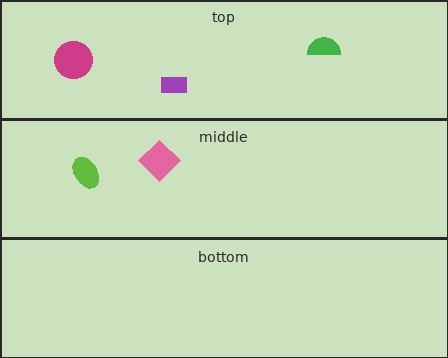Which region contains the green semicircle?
The top region.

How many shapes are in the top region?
3.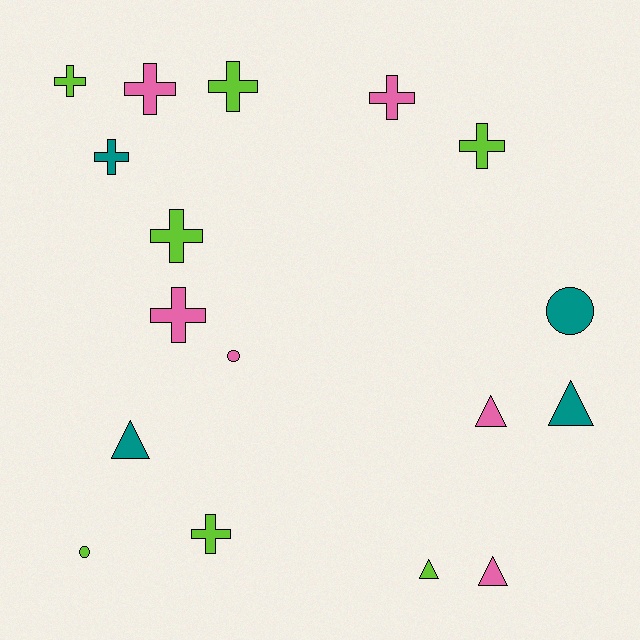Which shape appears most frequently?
Cross, with 9 objects.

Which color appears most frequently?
Lime, with 7 objects.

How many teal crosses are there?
There is 1 teal cross.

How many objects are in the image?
There are 17 objects.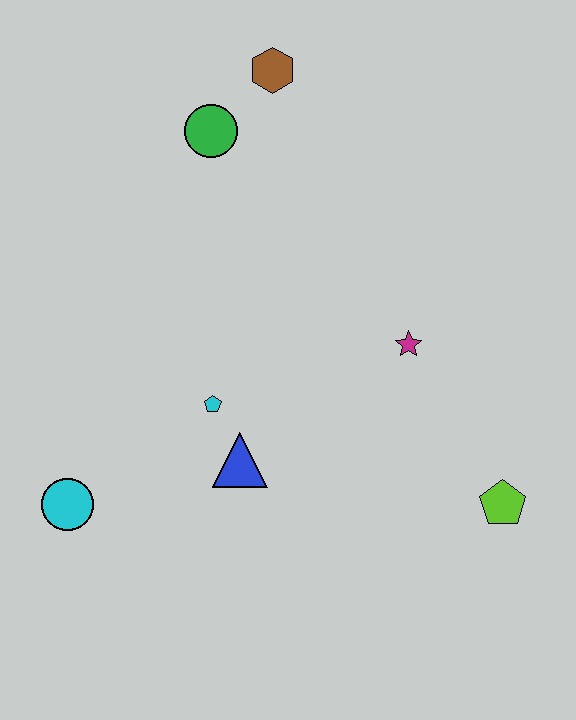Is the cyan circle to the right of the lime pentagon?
No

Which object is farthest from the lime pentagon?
The brown hexagon is farthest from the lime pentagon.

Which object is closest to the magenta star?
The lime pentagon is closest to the magenta star.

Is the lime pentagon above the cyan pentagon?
No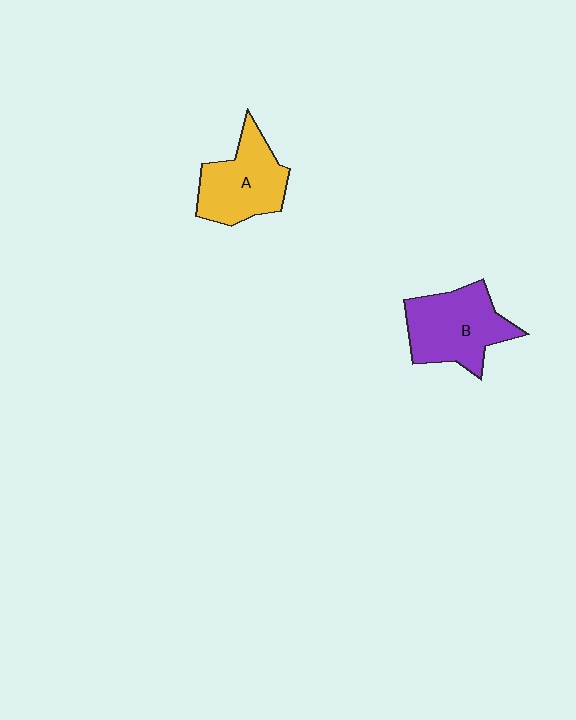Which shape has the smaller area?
Shape A (yellow).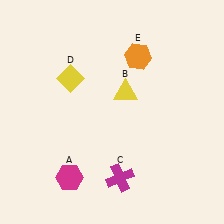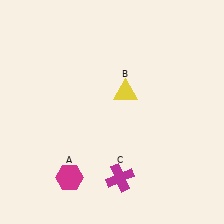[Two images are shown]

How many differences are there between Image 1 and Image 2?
There are 2 differences between the two images.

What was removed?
The orange hexagon (E), the yellow diamond (D) were removed in Image 2.